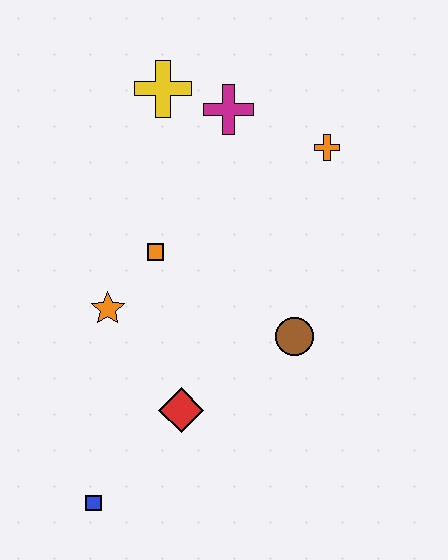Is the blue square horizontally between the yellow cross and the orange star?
No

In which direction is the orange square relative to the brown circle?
The orange square is to the left of the brown circle.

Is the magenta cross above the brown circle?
Yes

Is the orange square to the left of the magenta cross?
Yes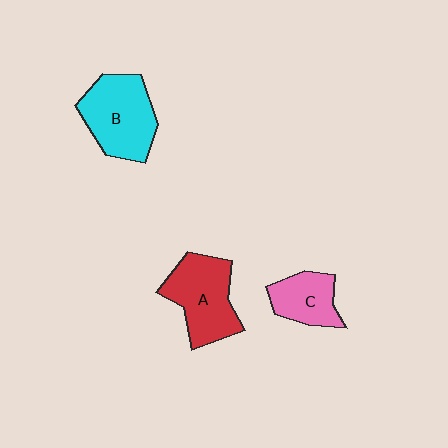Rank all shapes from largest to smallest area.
From largest to smallest: B (cyan), A (red), C (pink).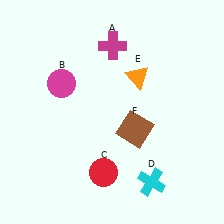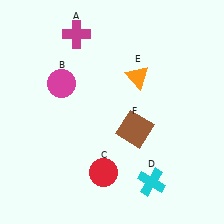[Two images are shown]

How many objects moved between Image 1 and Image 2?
1 object moved between the two images.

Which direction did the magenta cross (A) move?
The magenta cross (A) moved left.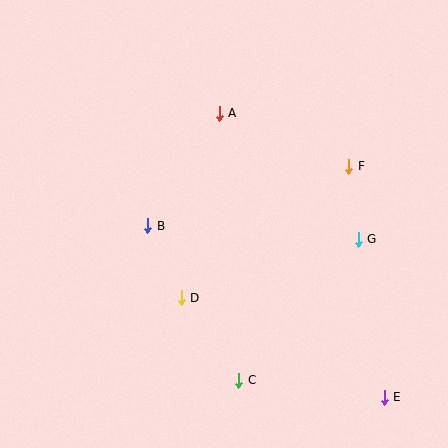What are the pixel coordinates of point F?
Point F is at (349, 166).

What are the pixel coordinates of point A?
Point A is at (219, 113).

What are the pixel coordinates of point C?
Point C is at (239, 380).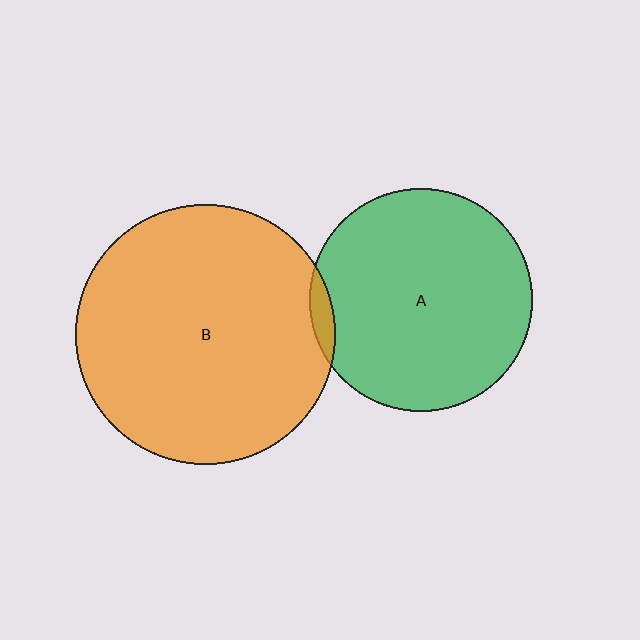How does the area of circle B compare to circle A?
Approximately 1.4 times.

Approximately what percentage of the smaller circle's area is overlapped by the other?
Approximately 5%.